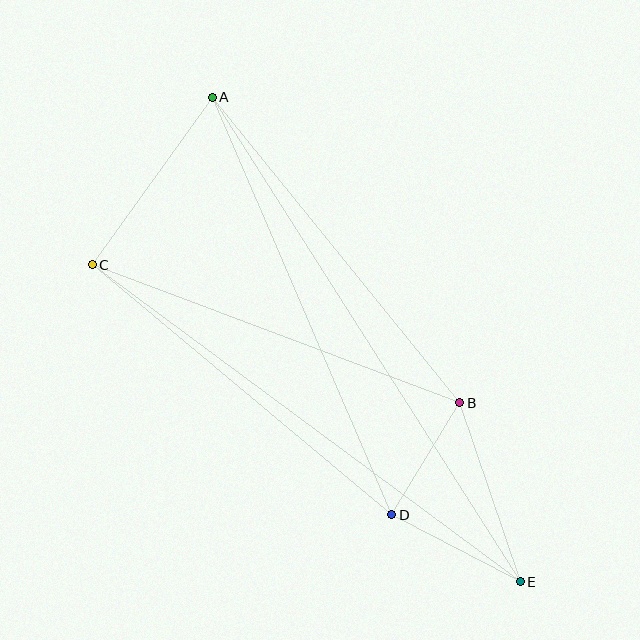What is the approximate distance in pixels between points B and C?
The distance between B and C is approximately 393 pixels.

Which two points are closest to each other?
Points B and D are closest to each other.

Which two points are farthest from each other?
Points A and E are farthest from each other.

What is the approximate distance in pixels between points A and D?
The distance between A and D is approximately 454 pixels.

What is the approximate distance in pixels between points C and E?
The distance between C and E is approximately 533 pixels.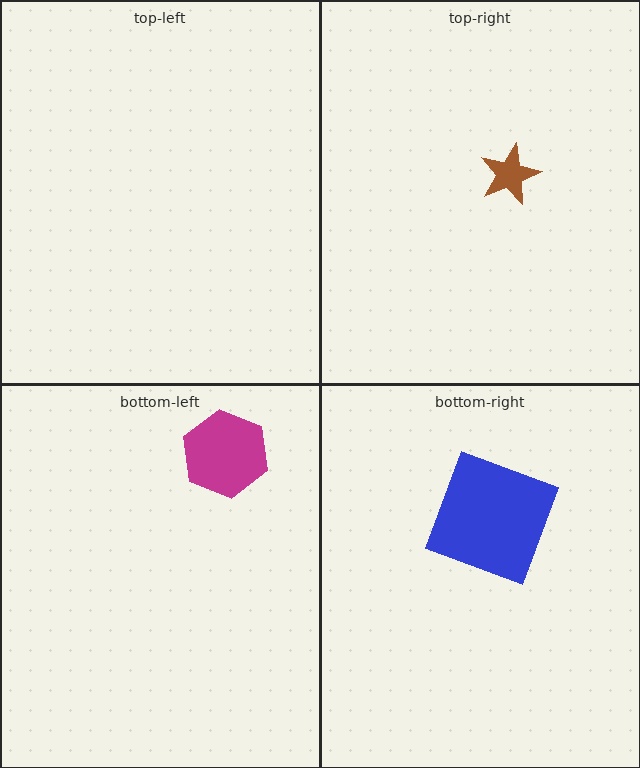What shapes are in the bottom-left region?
The magenta hexagon.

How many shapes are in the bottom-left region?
1.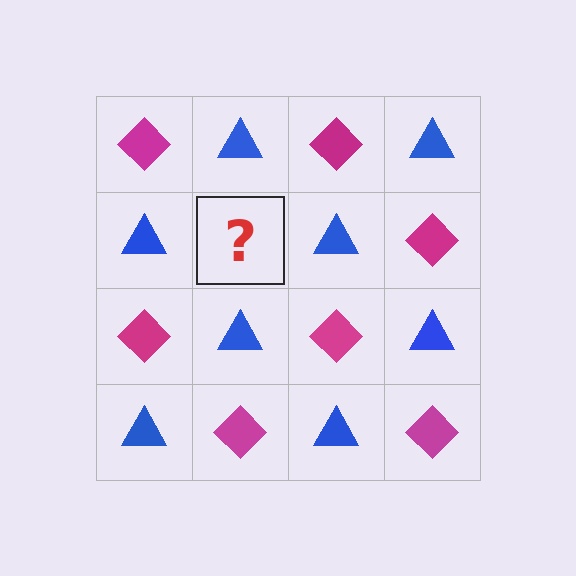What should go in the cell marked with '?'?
The missing cell should contain a magenta diamond.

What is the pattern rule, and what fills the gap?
The rule is that it alternates magenta diamond and blue triangle in a checkerboard pattern. The gap should be filled with a magenta diamond.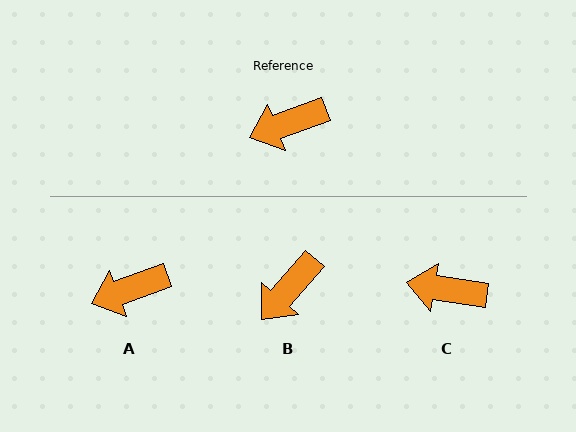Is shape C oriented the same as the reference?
No, it is off by about 29 degrees.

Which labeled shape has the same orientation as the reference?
A.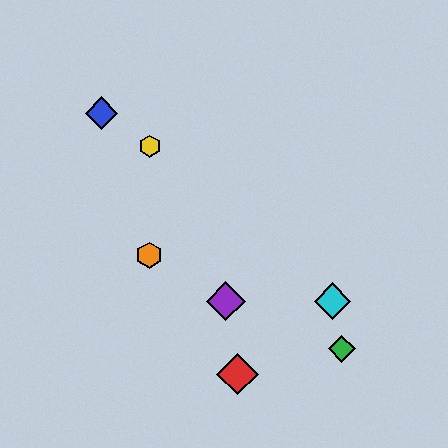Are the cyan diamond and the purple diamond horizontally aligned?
Yes, both are at y≈301.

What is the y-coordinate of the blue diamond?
The blue diamond is at y≈113.